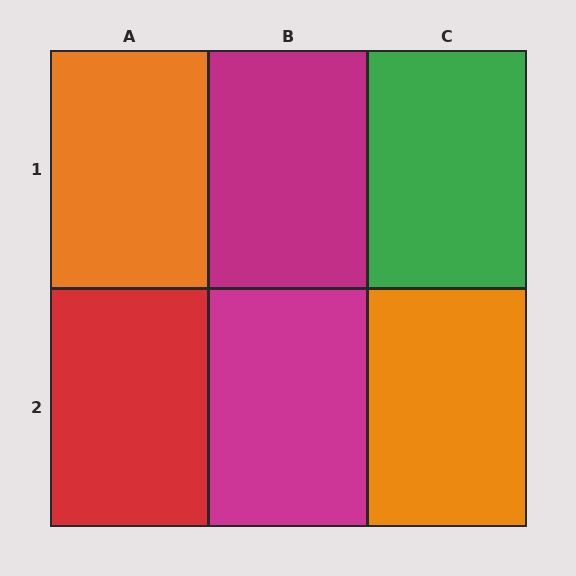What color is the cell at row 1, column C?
Green.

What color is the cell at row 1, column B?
Magenta.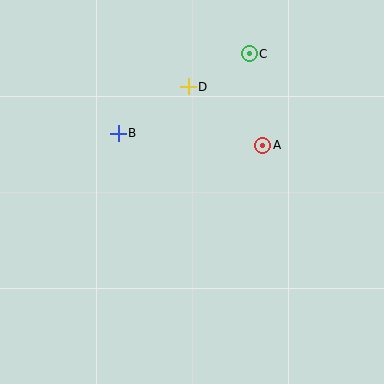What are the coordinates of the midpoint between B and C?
The midpoint between B and C is at (184, 93).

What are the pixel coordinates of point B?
Point B is at (118, 133).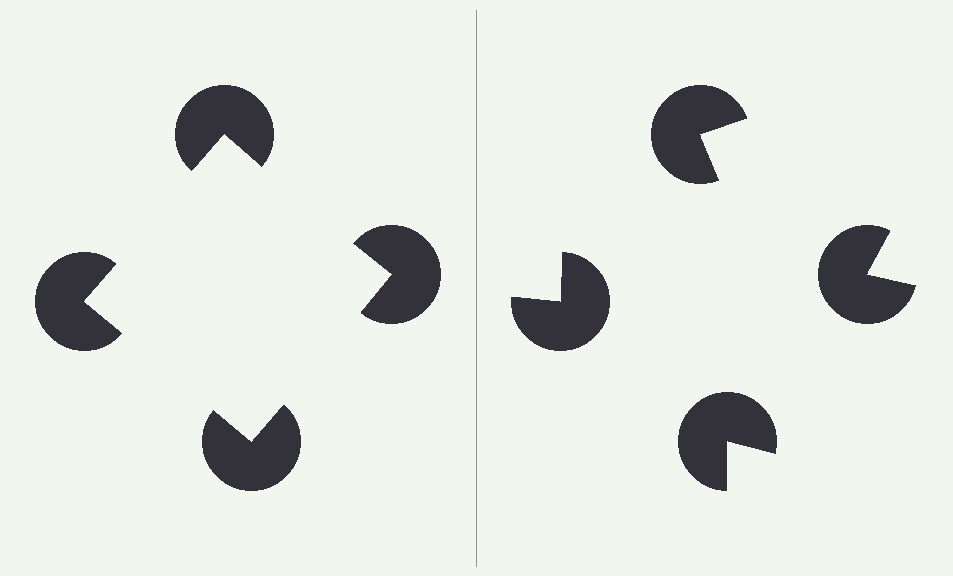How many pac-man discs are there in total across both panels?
8 — 4 on each side.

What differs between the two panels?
The pac-man discs are positioned identically on both sides; only the wedge orientations differ. On the left they align to a square; on the right they are misaligned.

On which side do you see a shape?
An illusory square appears on the left side. On the right side the wedge cuts are rotated, so no coherent shape forms.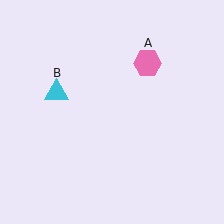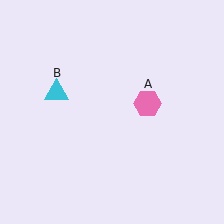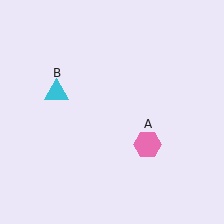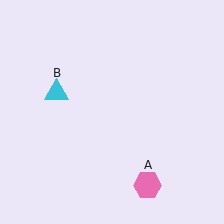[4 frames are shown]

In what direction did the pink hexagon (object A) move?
The pink hexagon (object A) moved down.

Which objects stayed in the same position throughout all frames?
Cyan triangle (object B) remained stationary.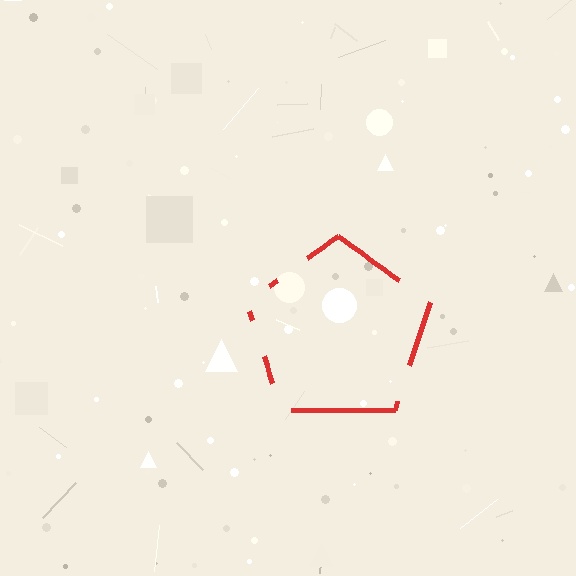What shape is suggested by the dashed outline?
The dashed outline suggests a pentagon.